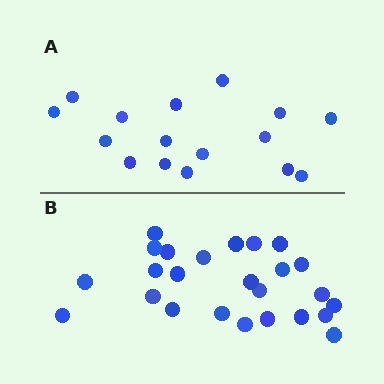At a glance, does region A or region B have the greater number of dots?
Region B (the bottom region) has more dots.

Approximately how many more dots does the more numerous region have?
Region B has roughly 8 or so more dots than region A.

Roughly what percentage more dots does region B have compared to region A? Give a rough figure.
About 55% more.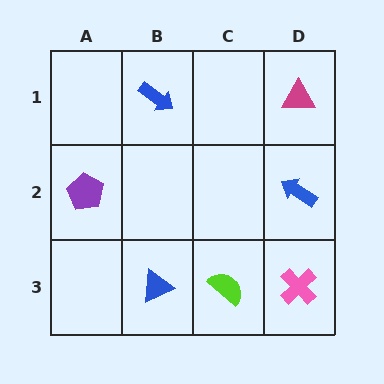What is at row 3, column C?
A lime semicircle.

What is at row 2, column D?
A blue arrow.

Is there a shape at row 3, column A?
No, that cell is empty.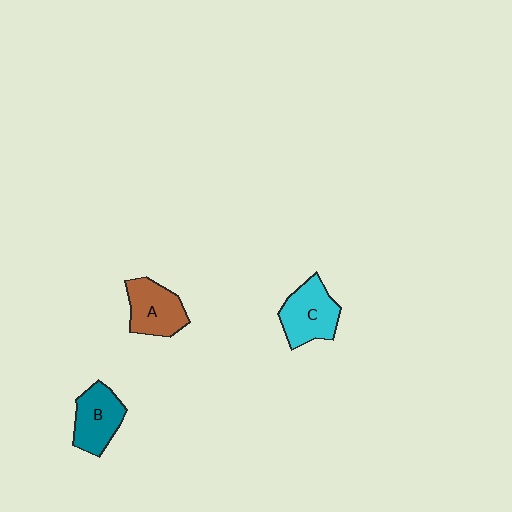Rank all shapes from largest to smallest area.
From largest to smallest: C (cyan), A (brown), B (teal).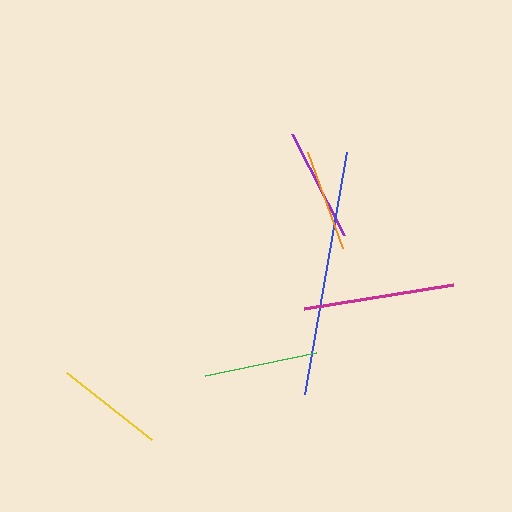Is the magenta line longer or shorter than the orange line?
The magenta line is longer than the orange line.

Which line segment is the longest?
The blue line is the longest at approximately 245 pixels.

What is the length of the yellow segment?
The yellow segment is approximately 108 pixels long.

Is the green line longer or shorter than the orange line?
The green line is longer than the orange line.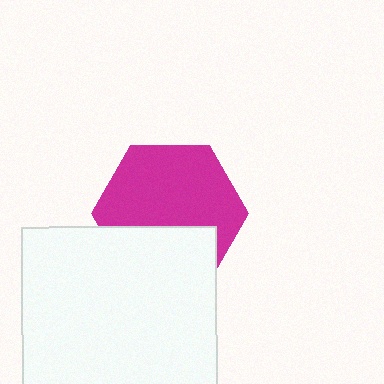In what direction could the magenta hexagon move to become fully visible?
The magenta hexagon could move up. That would shift it out from behind the white square entirely.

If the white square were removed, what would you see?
You would see the complete magenta hexagon.